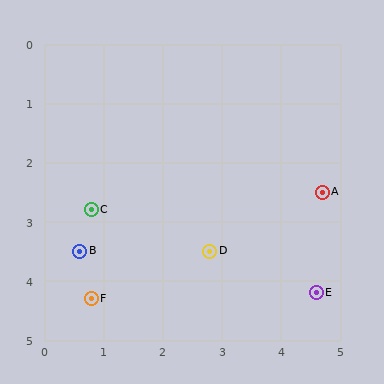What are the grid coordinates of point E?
Point E is at approximately (4.6, 4.2).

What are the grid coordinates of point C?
Point C is at approximately (0.8, 2.8).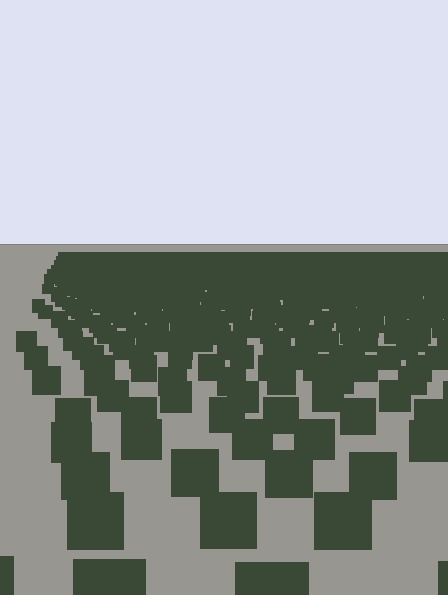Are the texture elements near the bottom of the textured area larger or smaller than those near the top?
Larger. Near the bottom, elements are closer to the viewer and appear at a bigger on-screen size.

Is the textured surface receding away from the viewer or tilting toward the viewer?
The surface is receding away from the viewer. Texture elements get smaller and denser toward the top.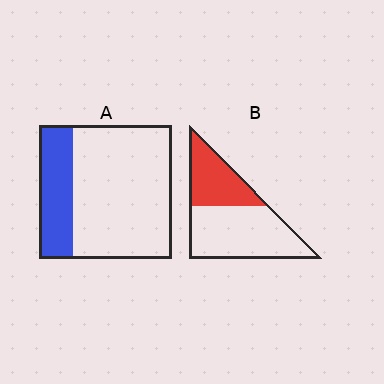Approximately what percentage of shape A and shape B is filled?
A is approximately 25% and B is approximately 35%.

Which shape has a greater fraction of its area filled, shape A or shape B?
Shape B.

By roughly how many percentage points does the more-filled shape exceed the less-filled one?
By roughly 10 percentage points (B over A).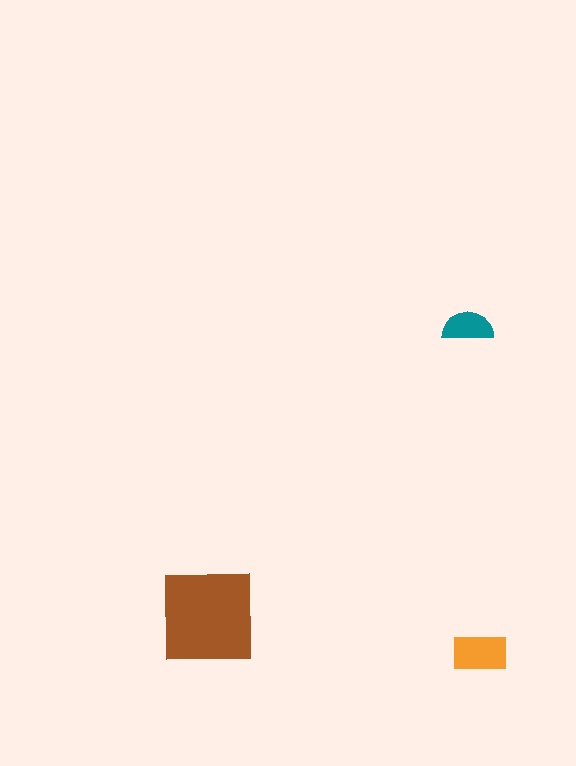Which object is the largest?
The brown square.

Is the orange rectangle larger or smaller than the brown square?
Smaller.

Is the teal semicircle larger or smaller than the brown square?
Smaller.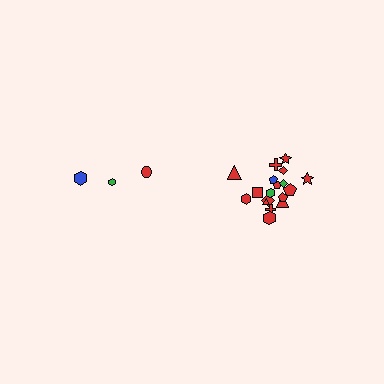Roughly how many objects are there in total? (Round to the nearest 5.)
Roughly 20 objects in total.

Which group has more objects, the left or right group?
The right group.